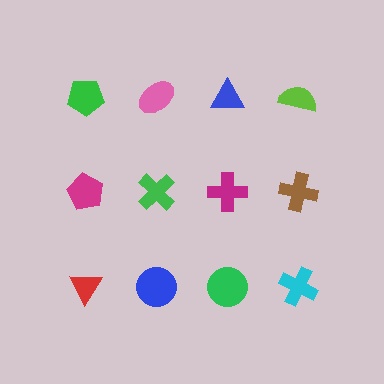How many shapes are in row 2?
4 shapes.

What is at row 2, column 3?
A magenta cross.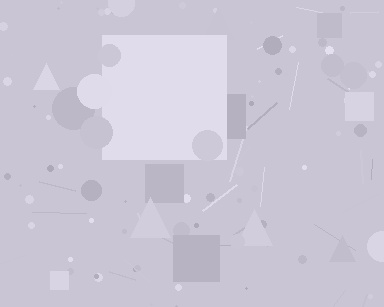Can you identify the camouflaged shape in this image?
The camouflaged shape is a square.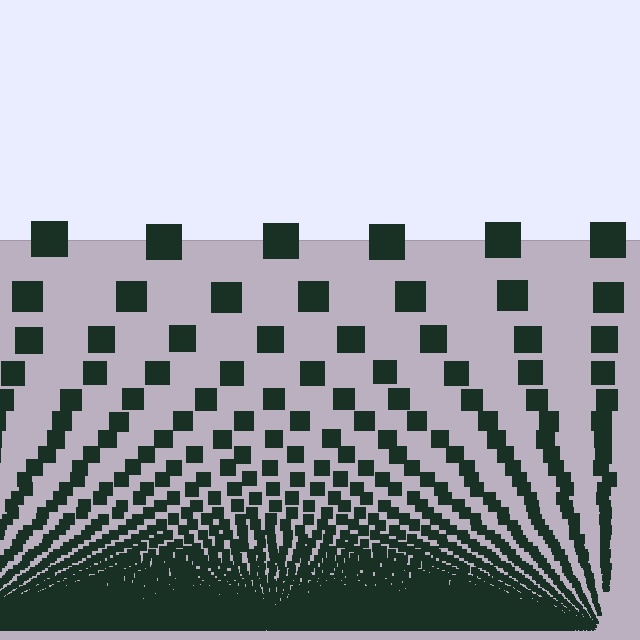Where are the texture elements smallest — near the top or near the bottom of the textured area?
Near the bottom.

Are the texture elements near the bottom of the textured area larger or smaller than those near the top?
Smaller. The gradient is inverted — elements near the bottom are smaller and denser.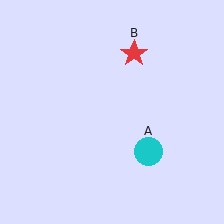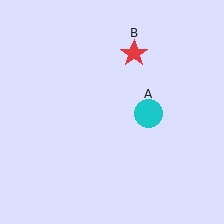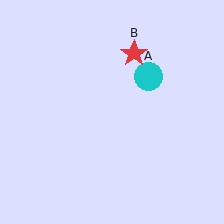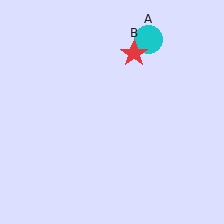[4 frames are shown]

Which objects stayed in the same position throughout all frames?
Red star (object B) remained stationary.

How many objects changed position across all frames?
1 object changed position: cyan circle (object A).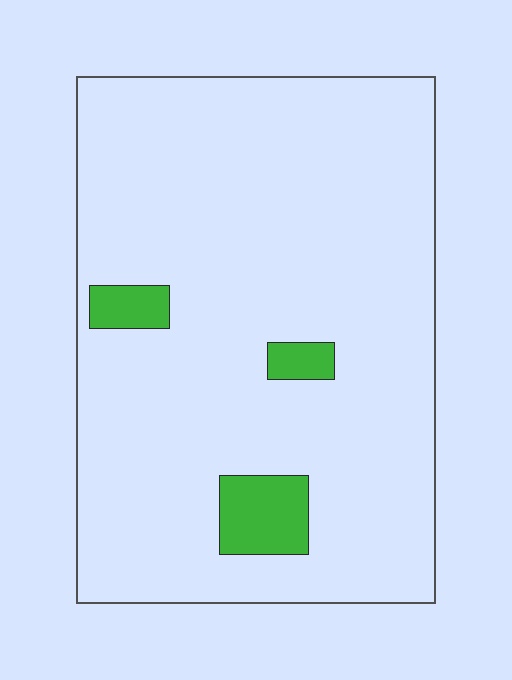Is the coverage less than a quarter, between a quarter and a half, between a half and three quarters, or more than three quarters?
Less than a quarter.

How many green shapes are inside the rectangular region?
3.